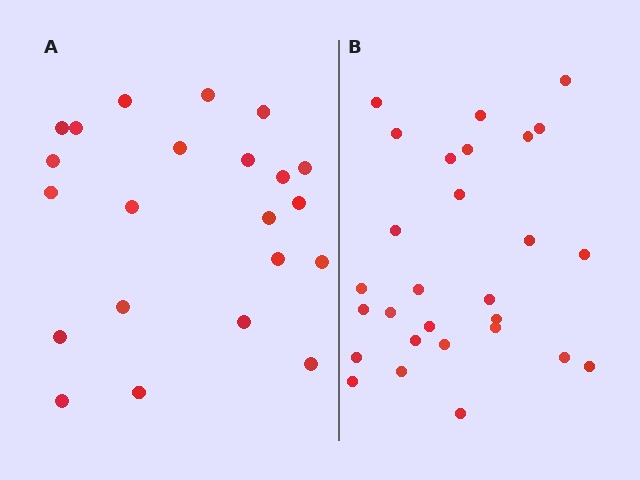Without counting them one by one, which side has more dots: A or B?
Region B (the right region) has more dots.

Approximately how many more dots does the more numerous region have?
Region B has about 6 more dots than region A.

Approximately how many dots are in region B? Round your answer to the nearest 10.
About 30 dots. (The exact count is 28, which rounds to 30.)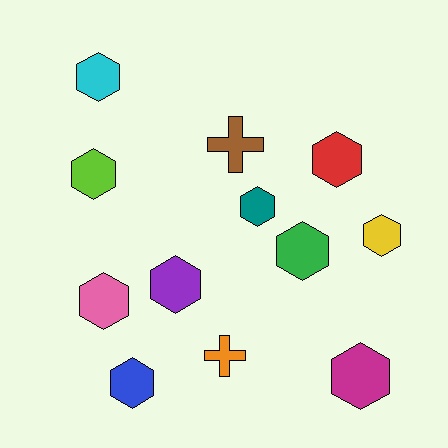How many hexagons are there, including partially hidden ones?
There are 10 hexagons.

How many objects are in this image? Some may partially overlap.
There are 12 objects.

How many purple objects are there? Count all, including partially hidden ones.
There is 1 purple object.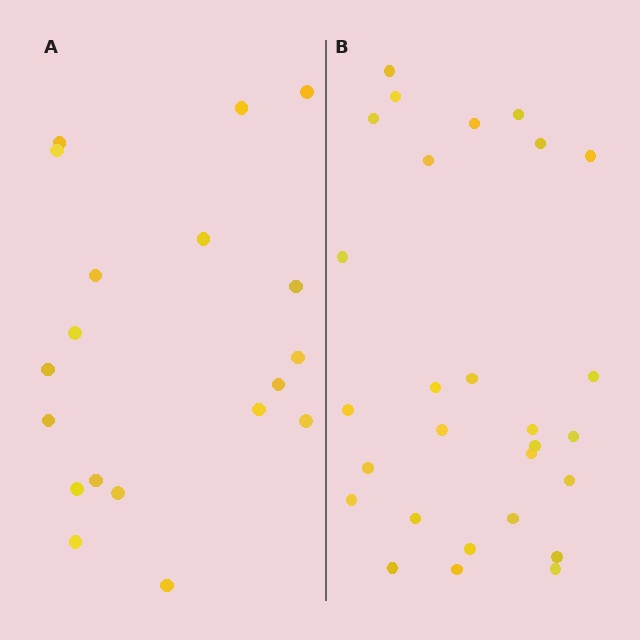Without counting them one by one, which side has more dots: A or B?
Region B (the right region) has more dots.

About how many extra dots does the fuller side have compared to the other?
Region B has roughly 8 or so more dots than region A.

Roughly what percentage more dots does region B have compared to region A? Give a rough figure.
About 45% more.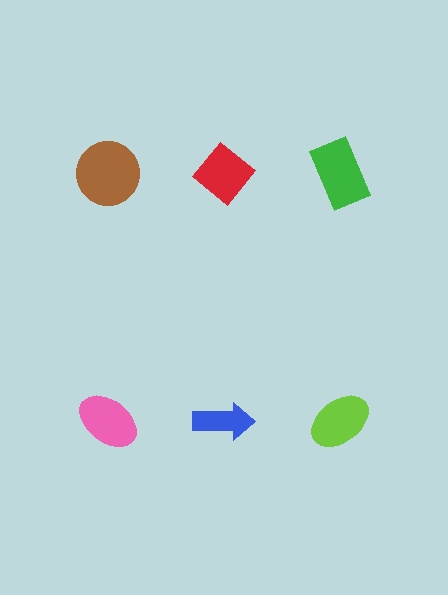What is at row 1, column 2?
A red diamond.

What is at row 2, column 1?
A pink ellipse.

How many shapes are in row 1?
3 shapes.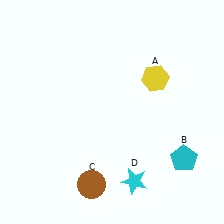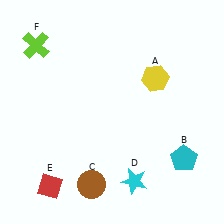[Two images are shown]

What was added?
A red diamond (E), a lime cross (F) were added in Image 2.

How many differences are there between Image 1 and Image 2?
There are 2 differences between the two images.